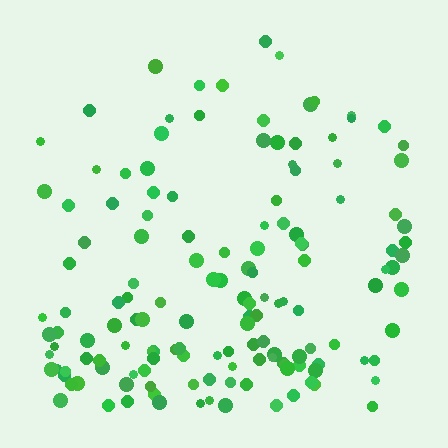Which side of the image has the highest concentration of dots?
The bottom.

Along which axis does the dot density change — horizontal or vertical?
Vertical.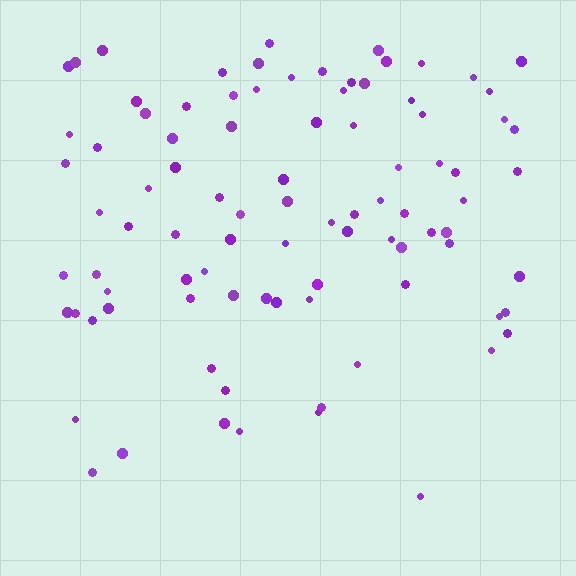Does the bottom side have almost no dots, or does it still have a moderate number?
Still a moderate number, just noticeably fewer than the top.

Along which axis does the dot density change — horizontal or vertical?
Vertical.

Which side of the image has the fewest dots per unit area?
The bottom.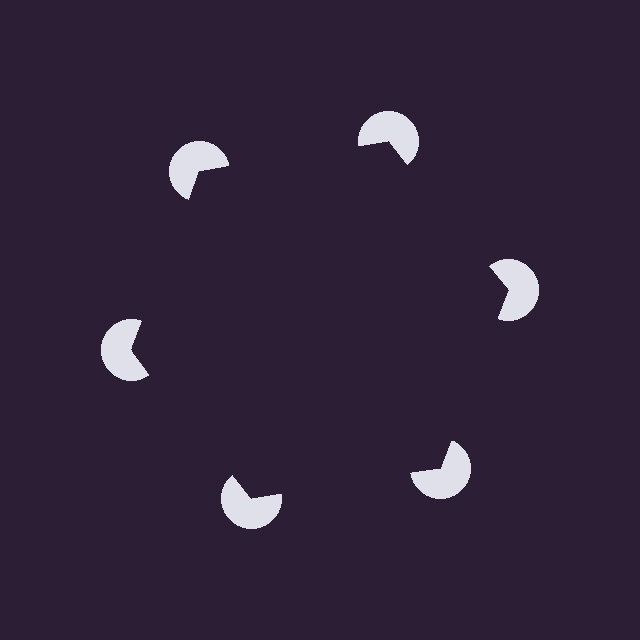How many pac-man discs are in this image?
There are 6 — one at each vertex of the illusory hexagon.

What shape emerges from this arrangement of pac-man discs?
An illusory hexagon — its edges are inferred from the aligned wedge cuts in the pac-man discs, not physically drawn.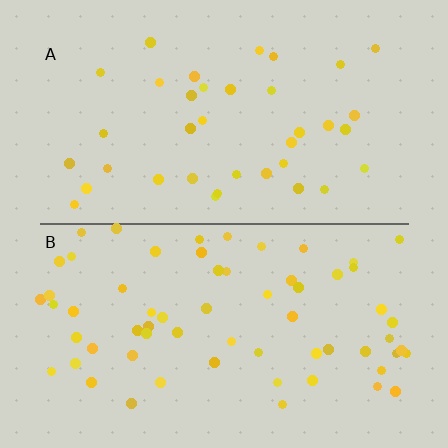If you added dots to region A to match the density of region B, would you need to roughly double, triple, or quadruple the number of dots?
Approximately double.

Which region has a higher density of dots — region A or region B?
B (the bottom).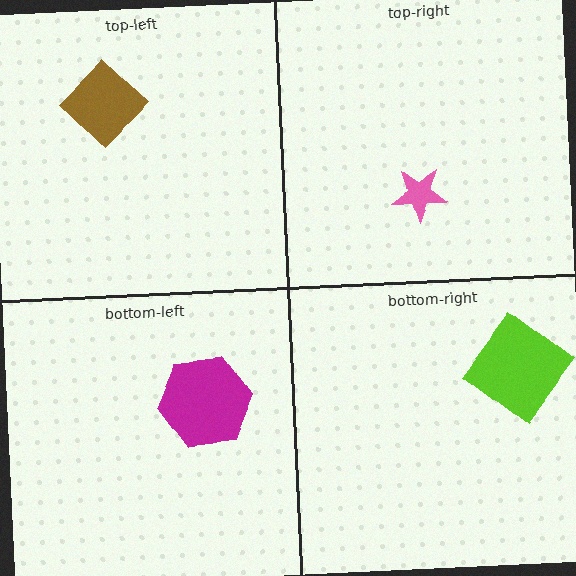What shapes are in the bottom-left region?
The magenta hexagon.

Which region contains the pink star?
The top-right region.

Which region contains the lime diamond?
The bottom-right region.